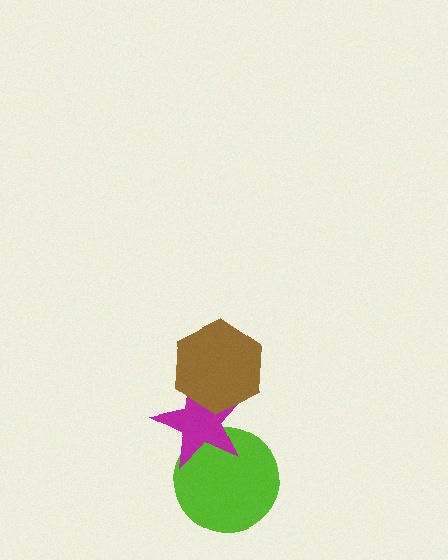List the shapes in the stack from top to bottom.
From top to bottom: the brown hexagon, the magenta star, the lime circle.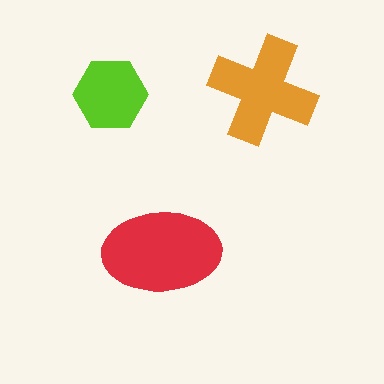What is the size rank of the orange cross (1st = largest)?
2nd.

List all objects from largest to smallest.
The red ellipse, the orange cross, the lime hexagon.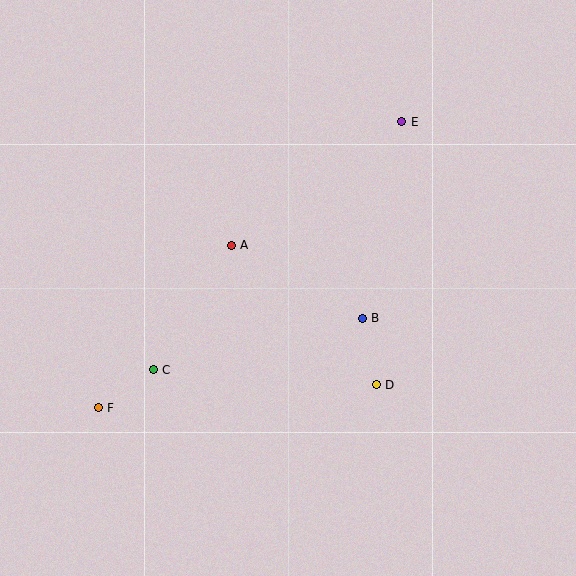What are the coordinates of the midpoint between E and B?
The midpoint between E and B is at (382, 220).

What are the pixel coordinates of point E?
Point E is at (402, 122).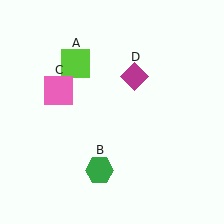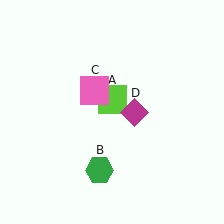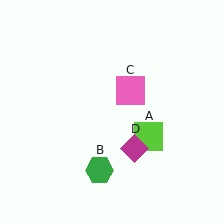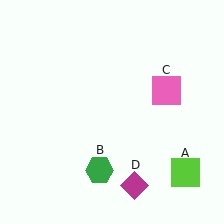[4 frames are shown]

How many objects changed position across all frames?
3 objects changed position: lime square (object A), pink square (object C), magenta diamond (object D).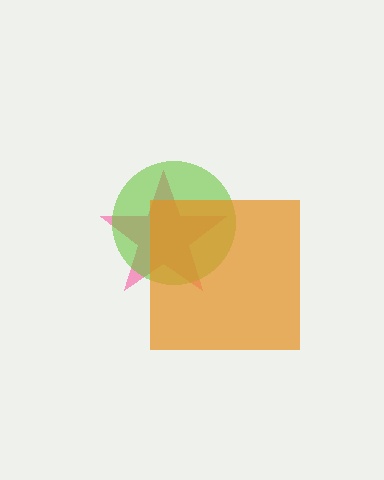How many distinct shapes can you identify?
There are 3 distinct shapes: a pink star, a lime circle, an orange square.